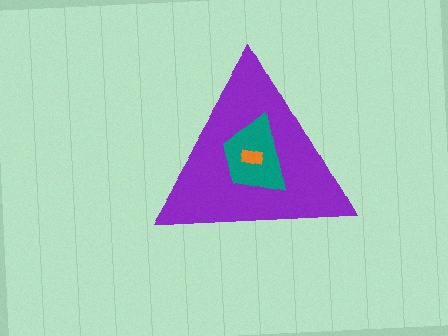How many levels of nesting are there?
3.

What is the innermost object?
The orange rectangle.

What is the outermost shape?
The purple triangle.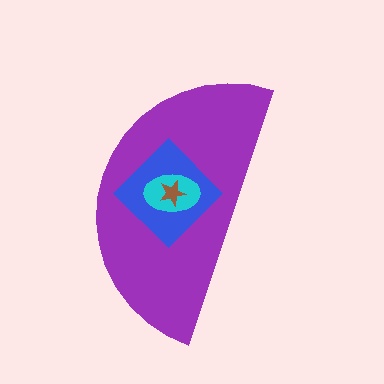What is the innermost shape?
The brown star.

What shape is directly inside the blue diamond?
The cyan ellipse.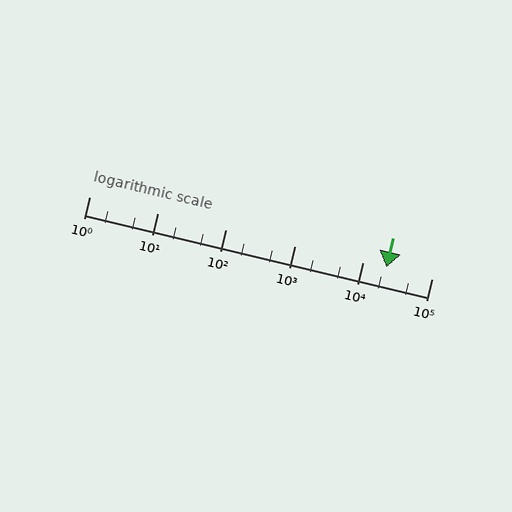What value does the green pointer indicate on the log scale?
The pointer indicates approximately 22000.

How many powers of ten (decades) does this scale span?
The scale spans 5 decades, from 1 to 100000.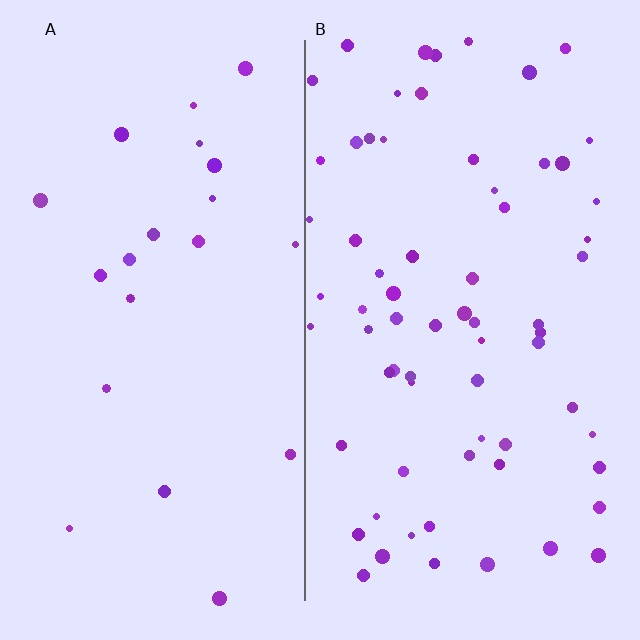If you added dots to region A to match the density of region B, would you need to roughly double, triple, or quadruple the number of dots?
Approximately triple.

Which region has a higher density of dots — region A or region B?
B (the right).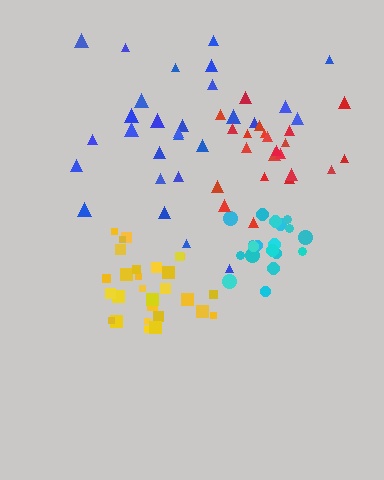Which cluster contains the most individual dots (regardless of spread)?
Blue (28).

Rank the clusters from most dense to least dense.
yellow, cyan, red, blue.